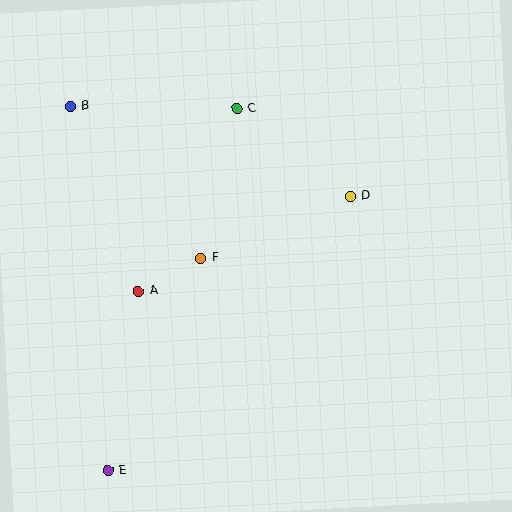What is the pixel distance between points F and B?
The distance between F and B is 200 pixels.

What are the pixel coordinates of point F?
Point F is at (201, 258).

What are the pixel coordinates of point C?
Point C is at (237, 109).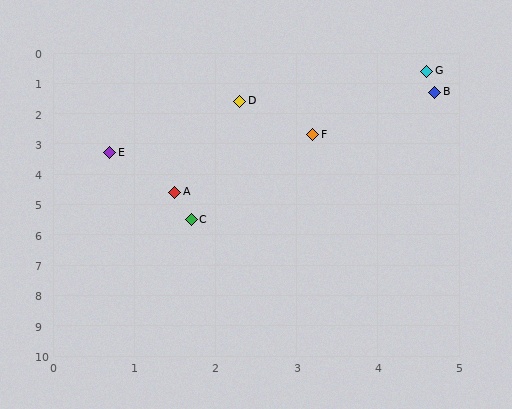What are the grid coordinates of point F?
Point F is at approximately (3.2, 2.7).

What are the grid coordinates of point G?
Point G is at approximately (4.6, 0.6).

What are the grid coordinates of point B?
Point B is at approximately (4.7, 1.3).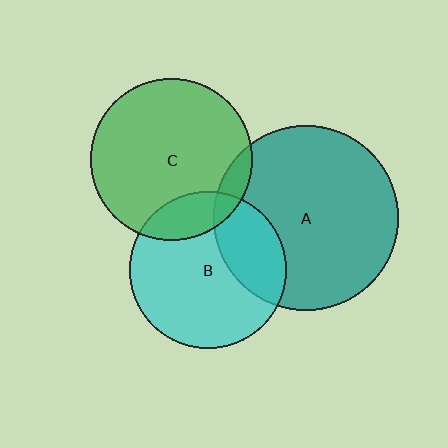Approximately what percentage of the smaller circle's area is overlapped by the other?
Approximately 30%.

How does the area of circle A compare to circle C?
Approximately 1.3 times.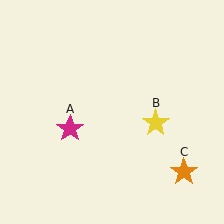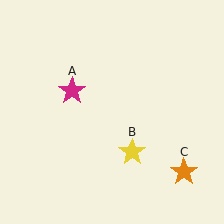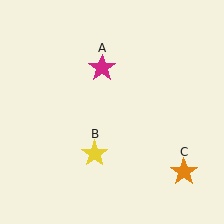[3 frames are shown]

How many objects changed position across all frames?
2 objects changed position: magenta star (object A), yellow star (object B).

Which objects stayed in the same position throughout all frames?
Orange star (object C) remained stationary.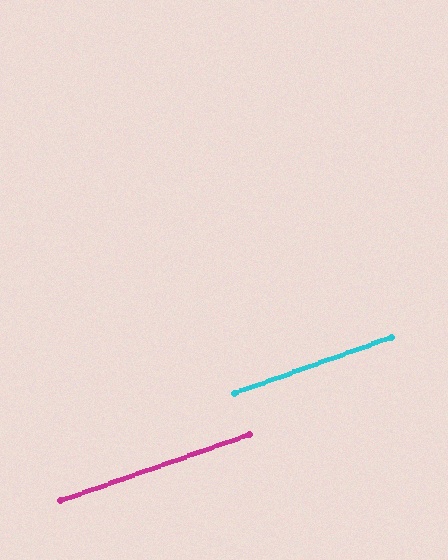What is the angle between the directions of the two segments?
Approximately 1 degree.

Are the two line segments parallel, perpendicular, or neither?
Parallel — their directions differ by only 0.5°.